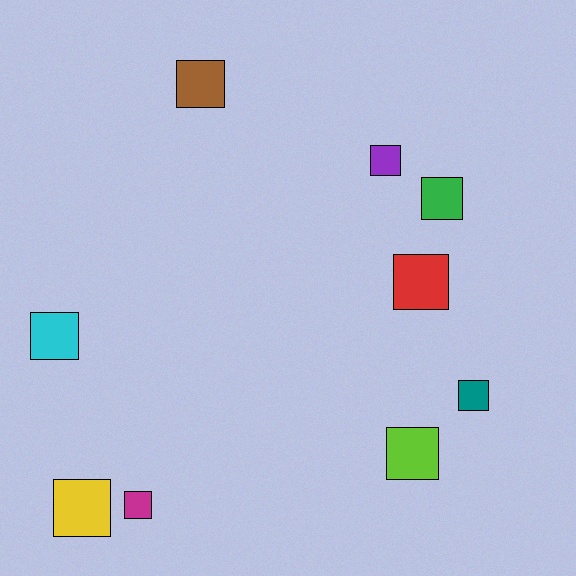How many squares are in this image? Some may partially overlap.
There are 9 squares.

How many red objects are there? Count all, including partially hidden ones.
There is 1 red object.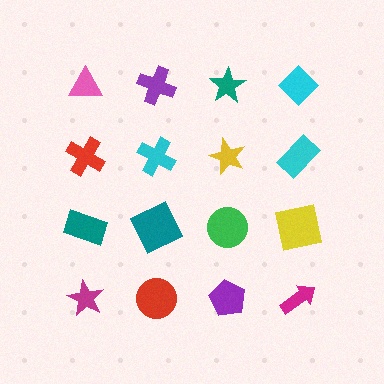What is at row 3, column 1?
A teal rectangle.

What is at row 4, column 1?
A magenta star.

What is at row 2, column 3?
A yellow star.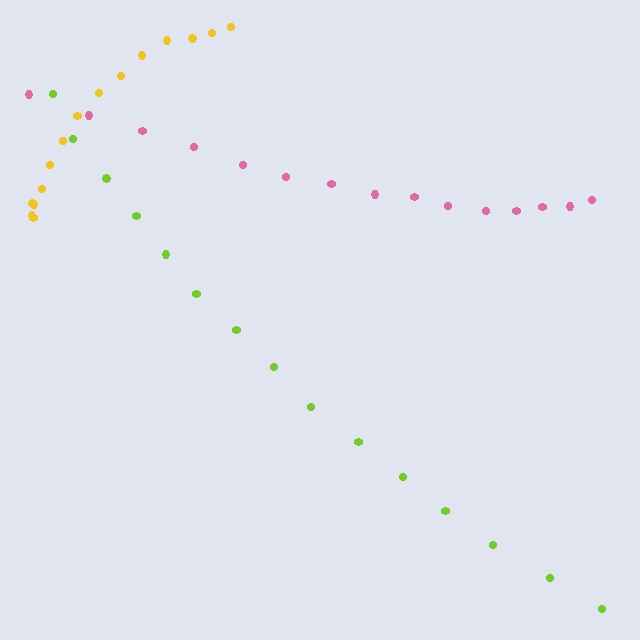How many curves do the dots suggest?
There are 3 distinct paths.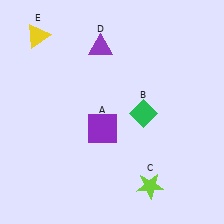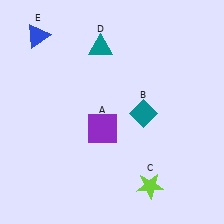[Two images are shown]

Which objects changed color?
B changed from green to teal. D changed from purple to teal. E changed from yellow to blue.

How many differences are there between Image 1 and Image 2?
There are 3 differences between the two images.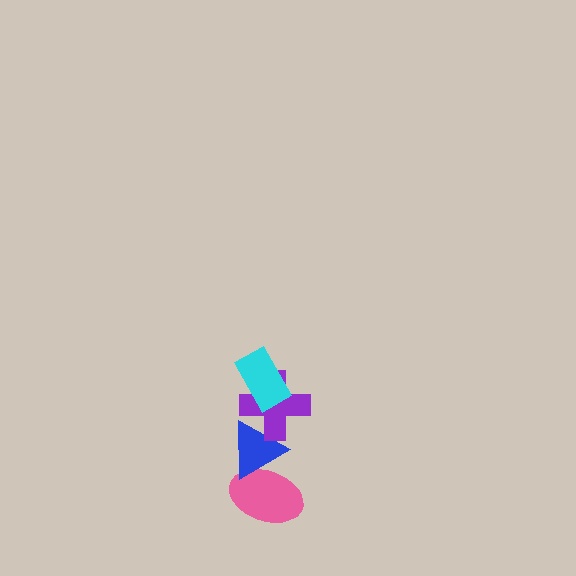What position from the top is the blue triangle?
The blue triangle is 3rd from the top.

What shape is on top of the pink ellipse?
The blue triangle is on top of the pink ellipse.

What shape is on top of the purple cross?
The cyan rectangle is on top of the purple cross.